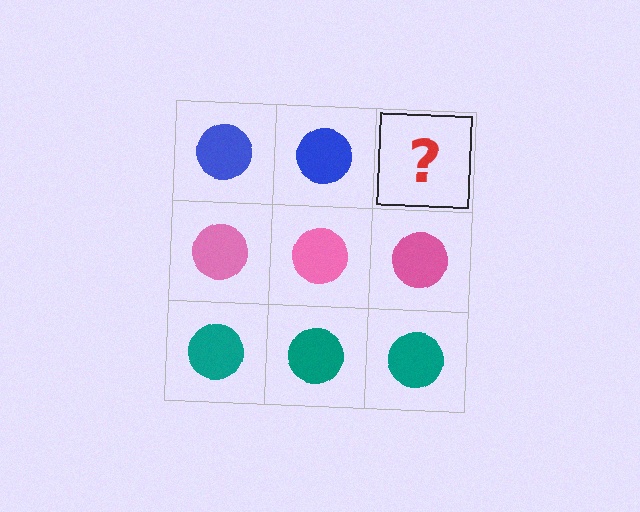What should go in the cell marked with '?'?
The missing cell should contain a blue circle.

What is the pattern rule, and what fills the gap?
The rule is that each row has a consistent color. The gap should be filled with a blue circle.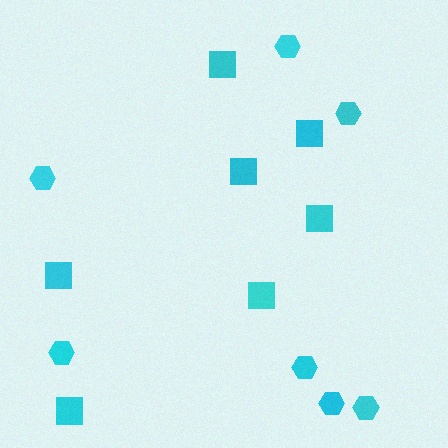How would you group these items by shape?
There are 2 groups: one group of squares (7) and one group of hexagons (7).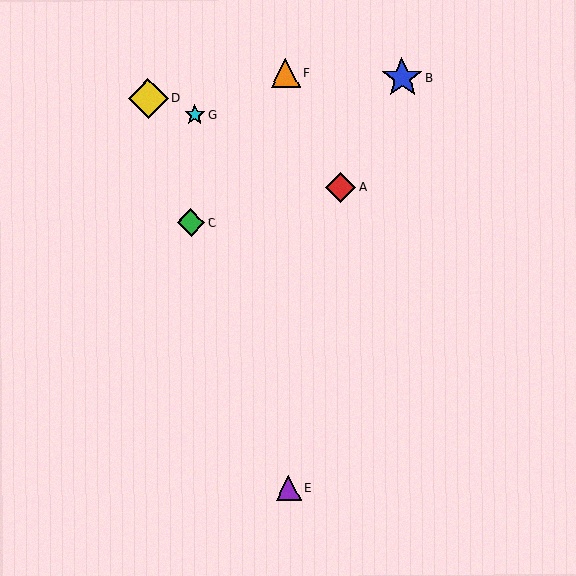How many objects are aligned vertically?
2 objects (E, F) are aligned vertically.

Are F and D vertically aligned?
No, F is at x≈286 and D is at x≈148.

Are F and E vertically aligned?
Yes, both are at x≈286.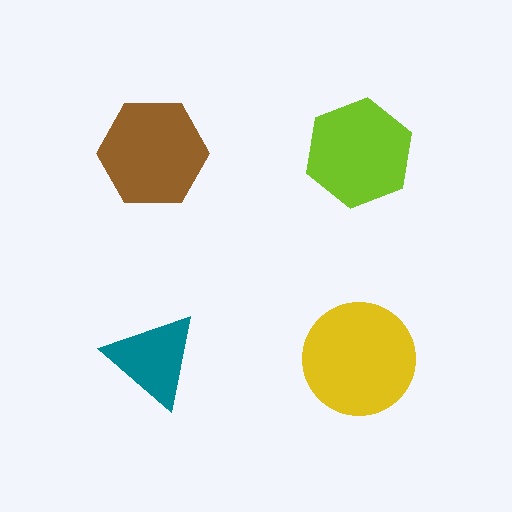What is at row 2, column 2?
A yellow circle.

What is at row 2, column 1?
A teal triangle.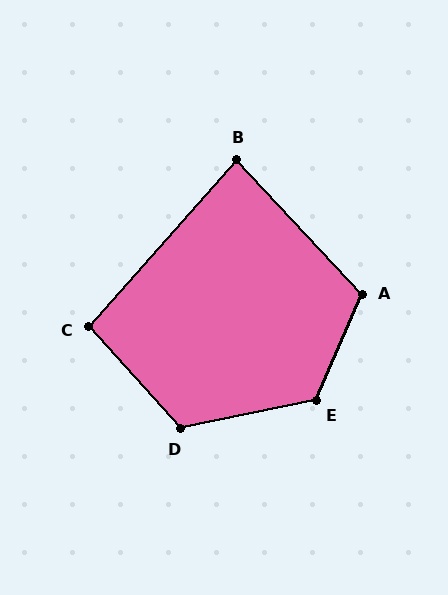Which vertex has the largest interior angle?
E, at approximately 125 degrees.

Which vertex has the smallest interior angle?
B, at approximately 85 degrees.